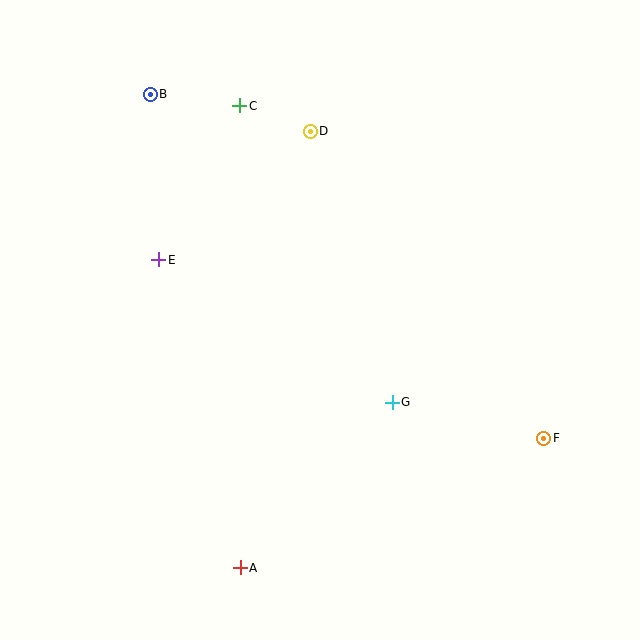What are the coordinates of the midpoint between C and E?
The midpoint between C and E is at (199, 183).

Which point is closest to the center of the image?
Point G at (392, 402) is closest to the center.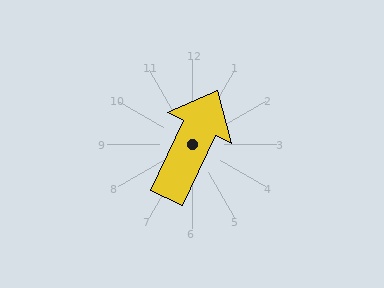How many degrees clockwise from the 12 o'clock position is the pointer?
Approximately 25 degrees.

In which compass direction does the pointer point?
Northeast.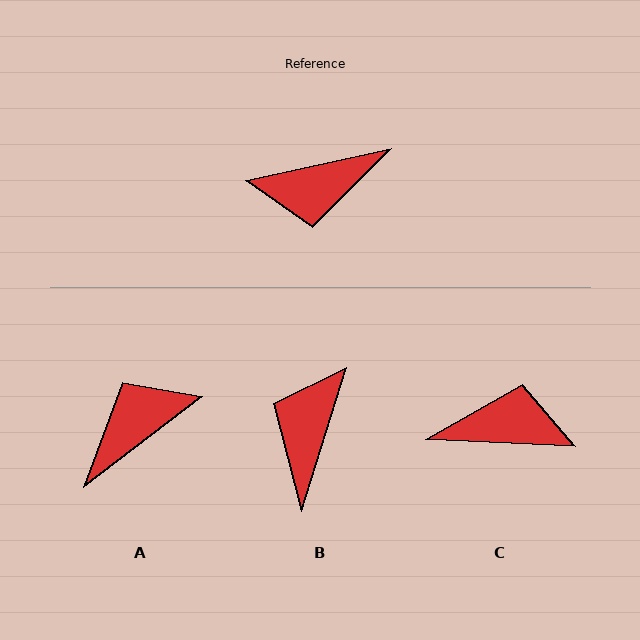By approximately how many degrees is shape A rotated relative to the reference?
Approximately 155 degrees clockwise.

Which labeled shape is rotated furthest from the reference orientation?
C, about 165 degrees away.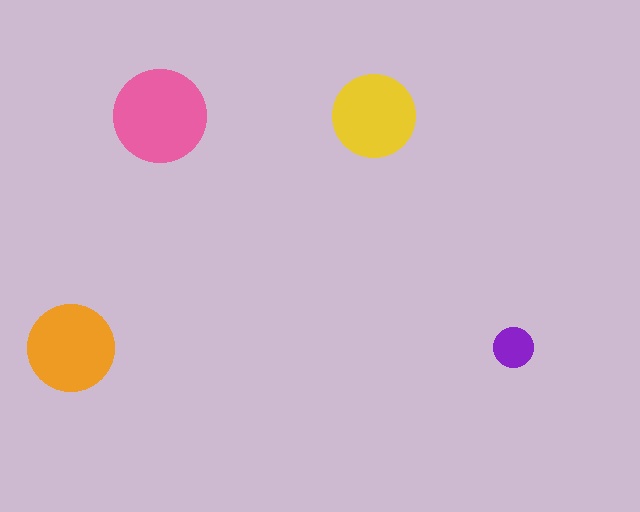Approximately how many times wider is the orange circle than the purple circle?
About 2 times wider.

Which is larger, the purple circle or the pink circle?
The pink one.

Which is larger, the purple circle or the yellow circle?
The yellow one.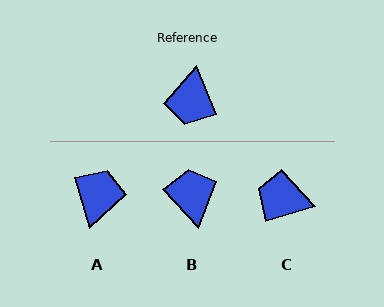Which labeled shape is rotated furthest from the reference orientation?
A, about 173 degrees away.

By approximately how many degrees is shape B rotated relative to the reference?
Approximately 160 degrees clockwise.